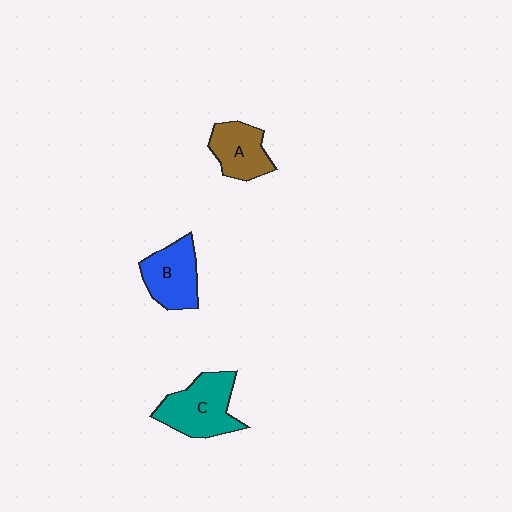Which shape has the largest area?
Shape C (teal).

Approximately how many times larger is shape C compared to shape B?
Approximately 1.2 times.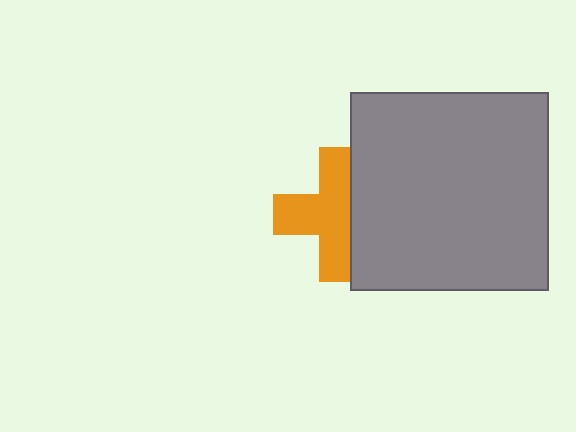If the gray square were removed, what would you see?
You would see the complete orange cross.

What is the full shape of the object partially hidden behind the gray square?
The partially hidden object is an orange cross.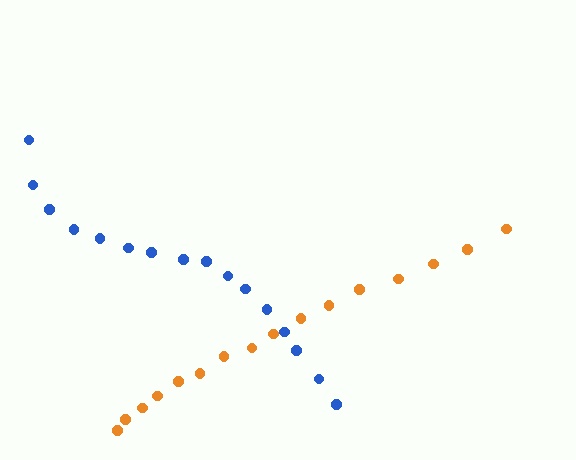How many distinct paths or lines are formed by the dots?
There are 2 distinct paths.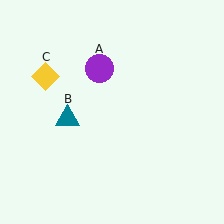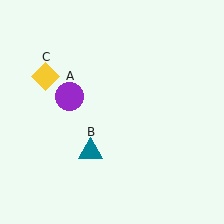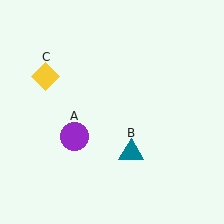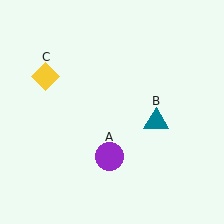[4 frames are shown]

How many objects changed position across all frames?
2 objects changed position: purple circle (object A), teal triangle (object B).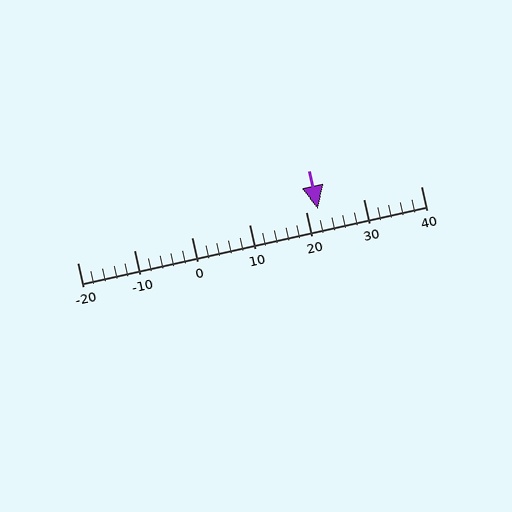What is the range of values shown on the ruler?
The ruler shows values from -20 to 40.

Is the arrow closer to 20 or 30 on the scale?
The arrow is closer to 20.